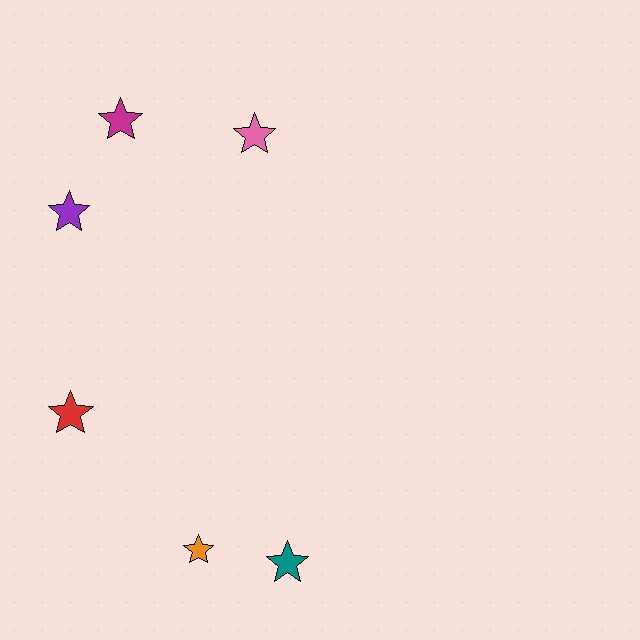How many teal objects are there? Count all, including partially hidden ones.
There is 1 teal object.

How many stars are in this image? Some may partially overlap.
There are 6 stars.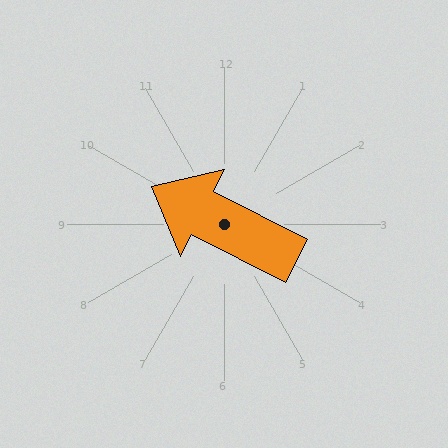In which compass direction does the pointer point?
Northwest.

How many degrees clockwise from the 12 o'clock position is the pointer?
Approximately 297 degrees.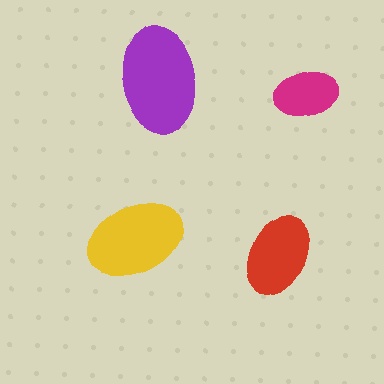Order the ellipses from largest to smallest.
the purple one, the yellow one, the red one, the magenta one.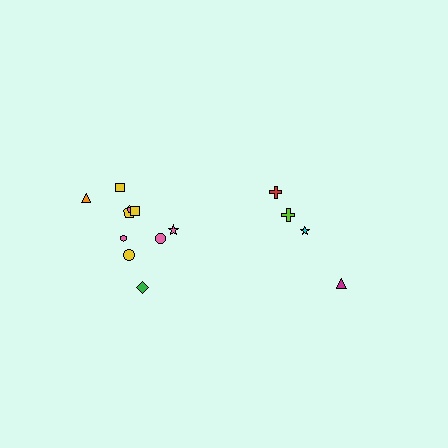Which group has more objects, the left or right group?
The left group.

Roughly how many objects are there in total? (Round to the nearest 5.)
Roughly 15 objects in total.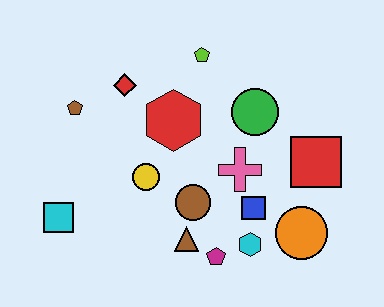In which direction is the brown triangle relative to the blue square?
The brown triangle is to the left of the blue square.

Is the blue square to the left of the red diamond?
No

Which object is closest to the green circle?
The pink cross is closest to the green circle.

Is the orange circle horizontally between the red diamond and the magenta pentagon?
No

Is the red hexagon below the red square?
No